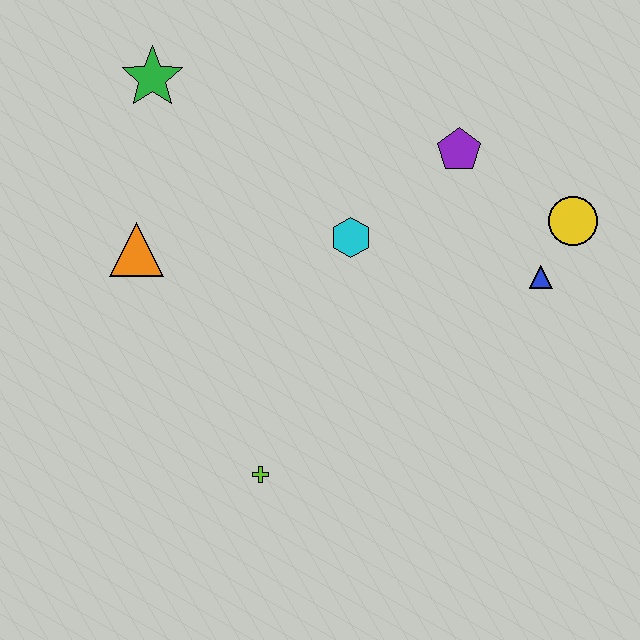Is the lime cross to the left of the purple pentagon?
Yes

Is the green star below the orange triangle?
No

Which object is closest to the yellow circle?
The blue triangle is closest to the yellow circle.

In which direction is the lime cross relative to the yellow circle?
The lime cross is to the left of the yellow circle.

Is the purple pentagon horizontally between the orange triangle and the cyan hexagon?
No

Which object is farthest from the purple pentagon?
The lime cross is farthest from the purple pentagon.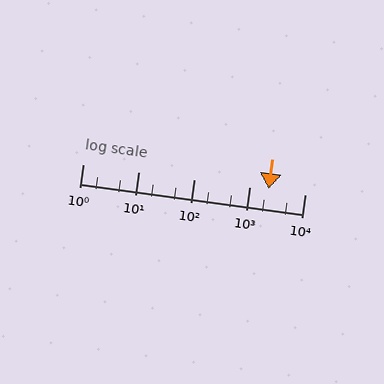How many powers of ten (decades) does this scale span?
The scale spans 4 decades, from 1 to 10000.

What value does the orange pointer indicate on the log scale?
The pointer indicates approximately 2200.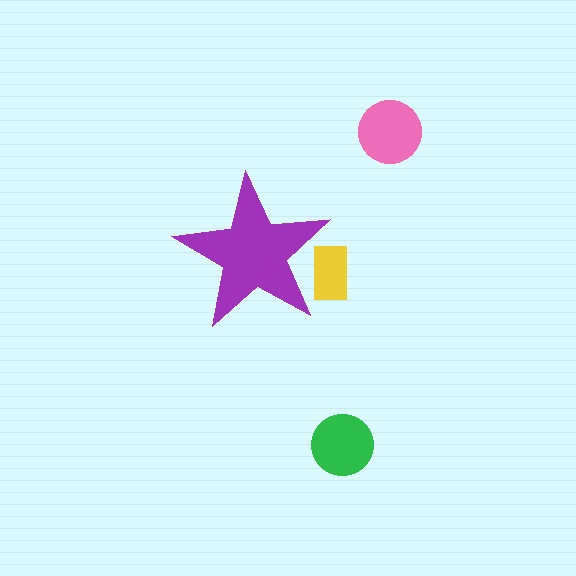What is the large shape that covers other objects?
A purple star.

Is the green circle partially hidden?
No, the green circle is fully visible.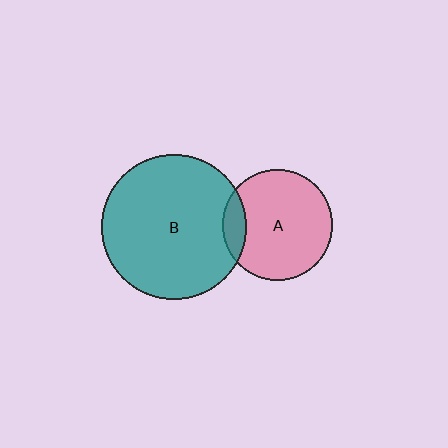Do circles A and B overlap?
Yes.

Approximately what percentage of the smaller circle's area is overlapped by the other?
Approximately 15%.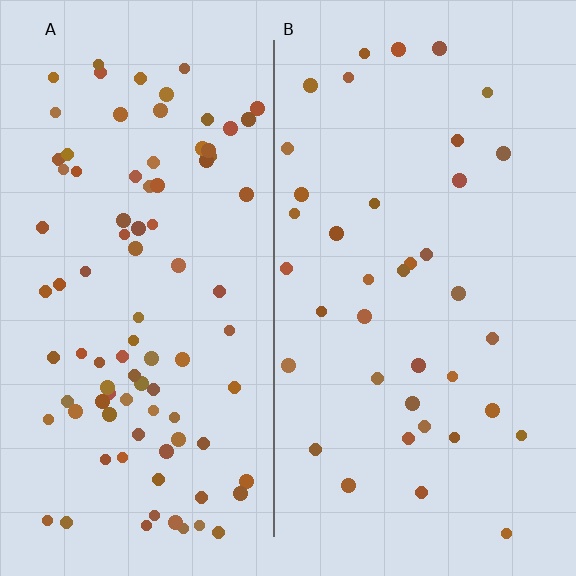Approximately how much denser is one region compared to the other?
Approximately 2.4× — region A over region B.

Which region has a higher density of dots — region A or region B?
A (the left).